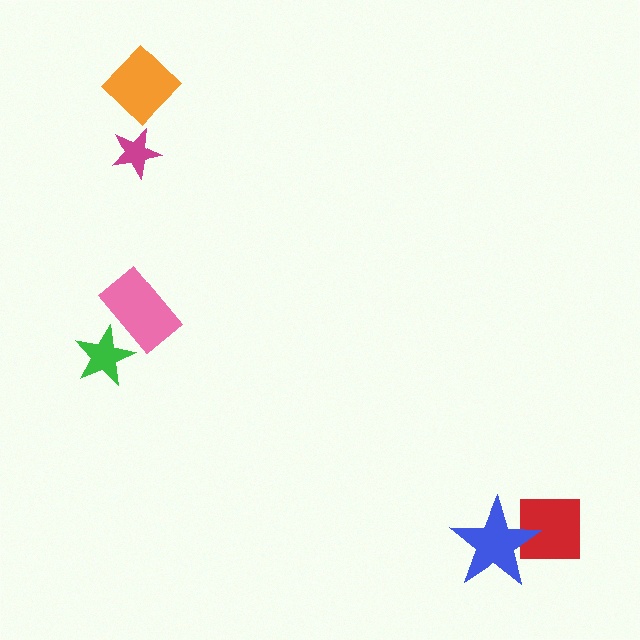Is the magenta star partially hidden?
No, no other shape covers it.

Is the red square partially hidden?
Yes, it is partially covered by another shape.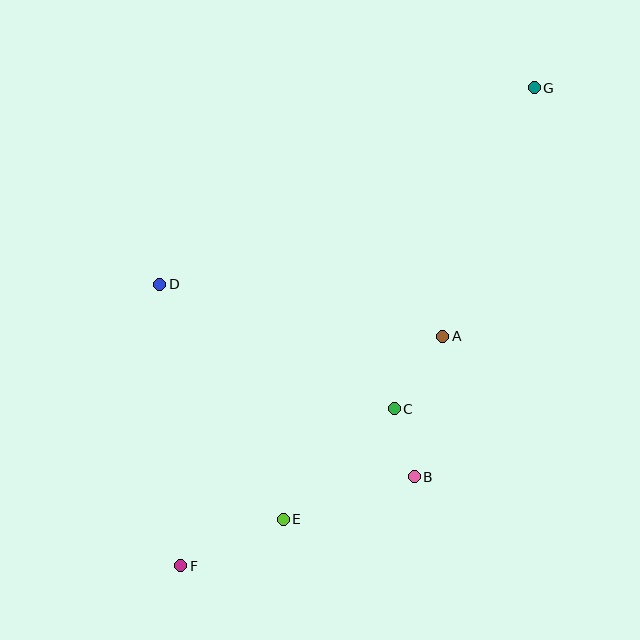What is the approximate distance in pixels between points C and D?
The distance between C and D is approximately 265 pixels.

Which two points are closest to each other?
Points B and C are closest to each other.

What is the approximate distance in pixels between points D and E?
The distance between D and E is approximately 265 pixels.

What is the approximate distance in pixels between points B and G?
The distance between B and G is approximately 407 pixels.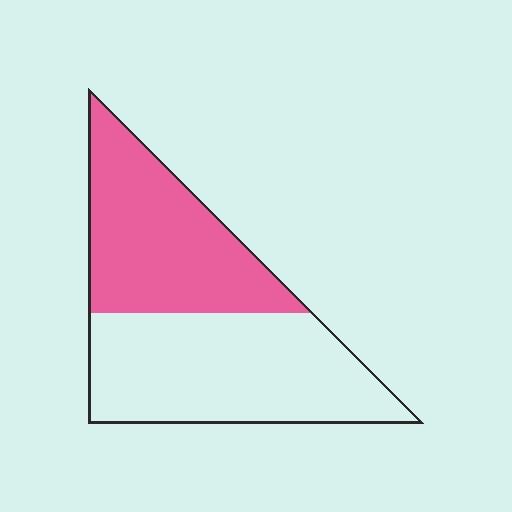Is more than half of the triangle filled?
No.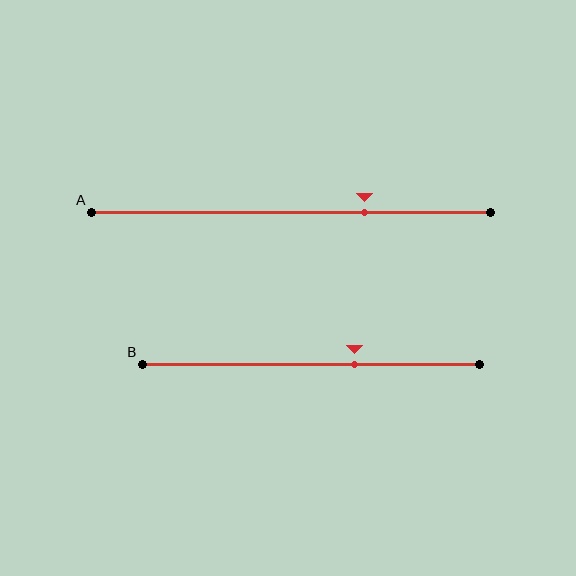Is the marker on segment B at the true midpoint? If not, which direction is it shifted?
No, the marker on segment B is shifted to the right by about 13% of the segment length.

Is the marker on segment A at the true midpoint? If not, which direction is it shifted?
No, the marker on segment A is shifted to the right by about 18% of the segment length.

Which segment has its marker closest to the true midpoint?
Segment B has its marker closest to the true midpoint.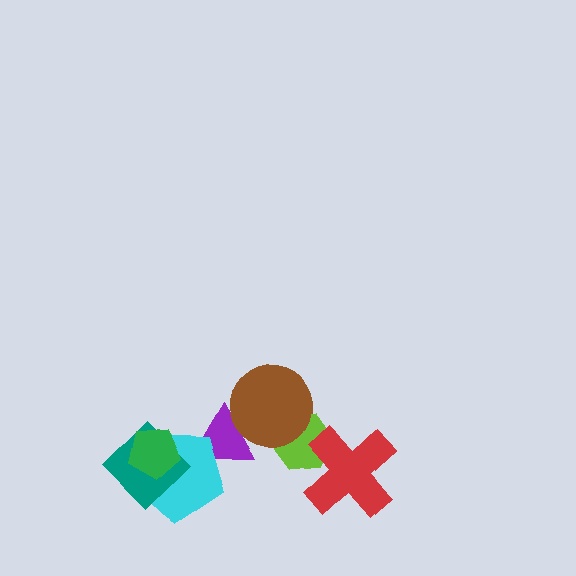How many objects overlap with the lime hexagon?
2 objects overlap with the lime hexagon.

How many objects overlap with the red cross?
1 object overlaps with the red cross.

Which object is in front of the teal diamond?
The green pentagon is in front of the teal diamond.